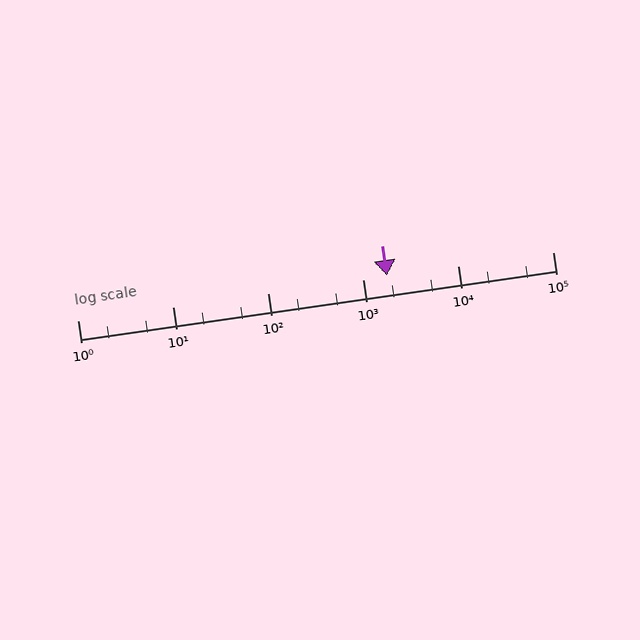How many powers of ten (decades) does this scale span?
The scale spans 5 decades, from 1 to 100000.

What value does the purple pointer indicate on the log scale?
The pointer indicates approximately 1800.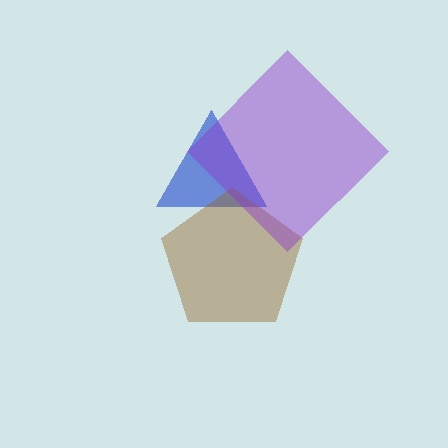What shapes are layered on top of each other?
The layered shapes are: a blue triangle, a brown pentagon, a purple diamond.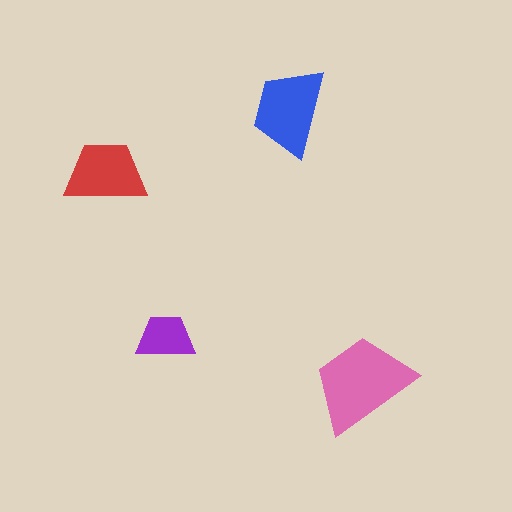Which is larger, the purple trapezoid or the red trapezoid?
The red one.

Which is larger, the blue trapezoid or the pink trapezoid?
The pink one.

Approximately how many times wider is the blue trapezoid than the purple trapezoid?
About 1.5 times wider.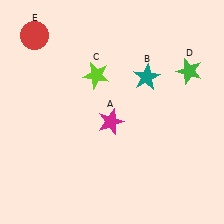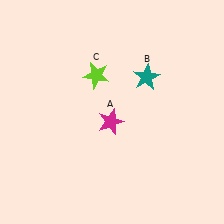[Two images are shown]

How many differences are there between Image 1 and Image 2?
There are 2 differences between the two images.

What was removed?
The green star (D), the red circle (E) were removed in Image 2.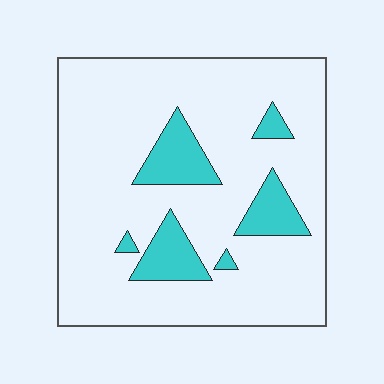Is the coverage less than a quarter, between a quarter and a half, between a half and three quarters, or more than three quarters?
Less than a quarter.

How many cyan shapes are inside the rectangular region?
6.